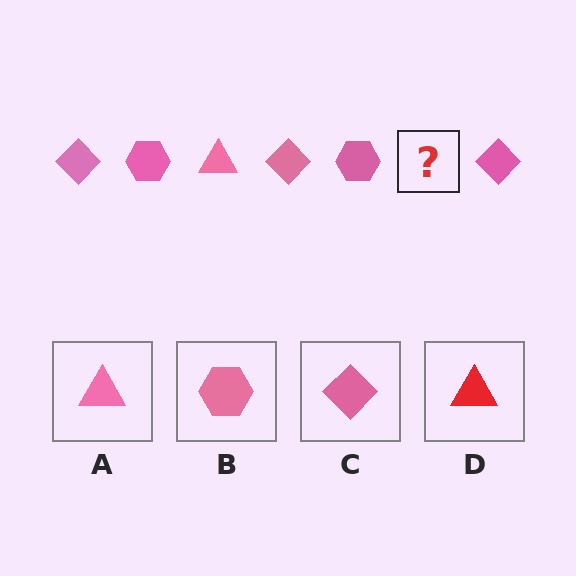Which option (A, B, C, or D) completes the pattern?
A.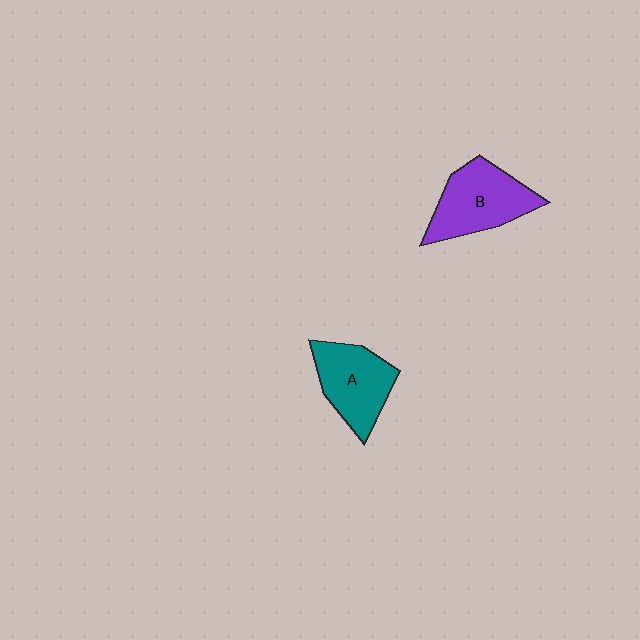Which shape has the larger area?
Shape B (purple).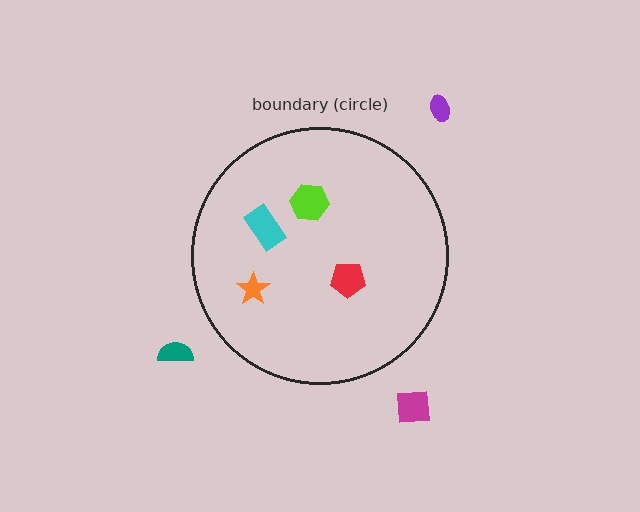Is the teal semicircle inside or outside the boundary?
Outside.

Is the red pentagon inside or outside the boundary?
Inside.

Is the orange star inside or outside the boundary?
Inside.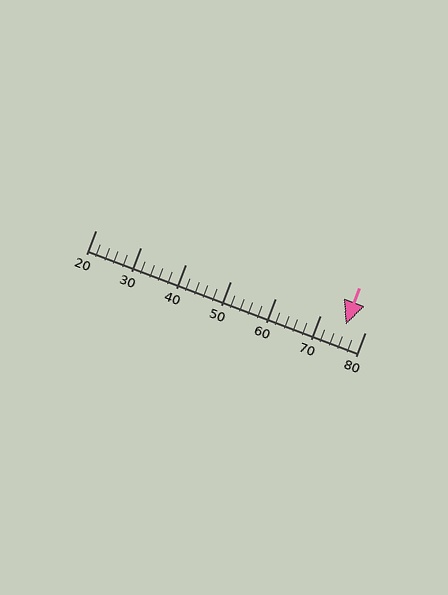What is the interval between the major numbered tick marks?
The major tick marks are spaced 10 units apart.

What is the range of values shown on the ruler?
The ruler shows values from 20 to 80.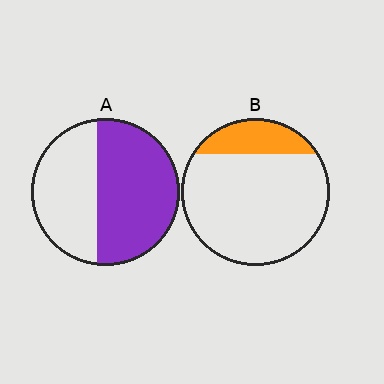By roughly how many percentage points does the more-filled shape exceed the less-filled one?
By roughly 40 percentage points (A over B).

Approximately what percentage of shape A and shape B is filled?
A is approximately 55% and B is approximately 20%.